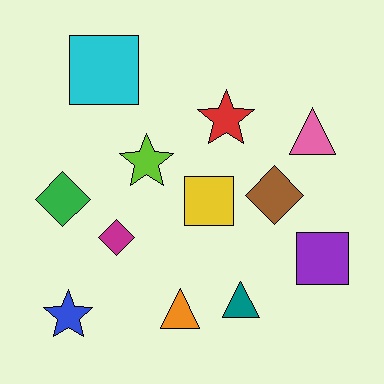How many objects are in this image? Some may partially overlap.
There are 12 objects.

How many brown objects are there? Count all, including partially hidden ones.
There is 1 brown object.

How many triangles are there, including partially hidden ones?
There are 3 triangles.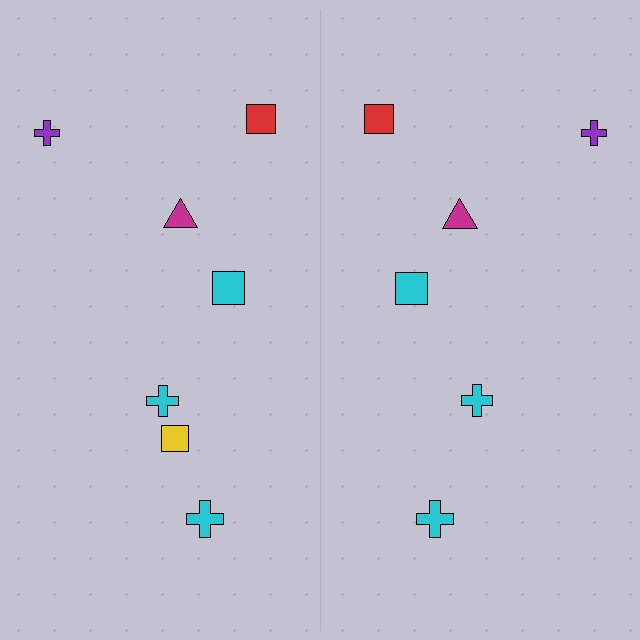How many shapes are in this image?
There are 13 shapes in this image.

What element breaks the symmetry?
A yellow square is missing from the right side.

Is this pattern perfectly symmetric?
No, the pattern is not perfectly symmetric. A yellow square is missing from the right side.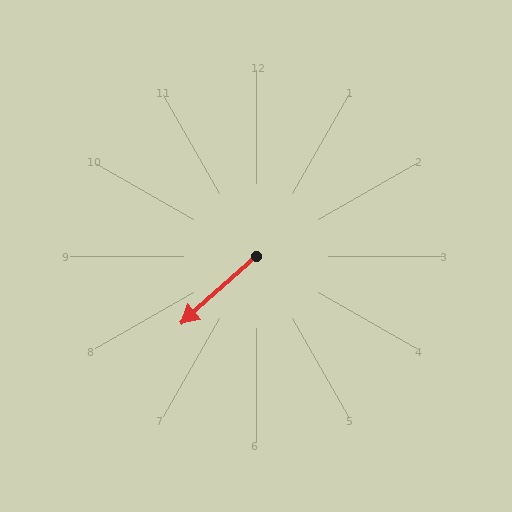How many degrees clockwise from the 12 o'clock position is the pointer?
Approximately 228 degrees.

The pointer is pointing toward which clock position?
Roughly 8 o'clock.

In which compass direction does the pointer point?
Southwest.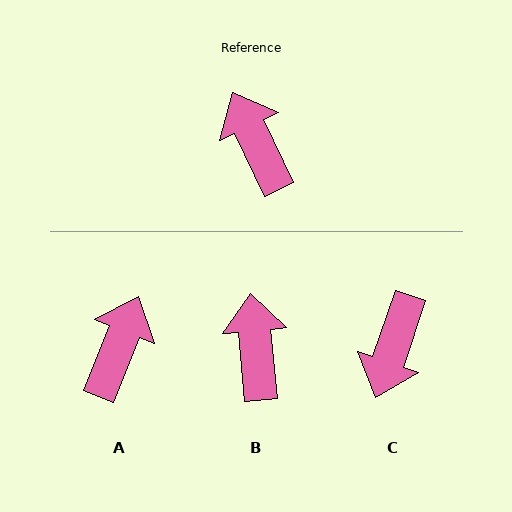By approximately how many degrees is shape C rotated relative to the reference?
Approximately 135 degrees counter-clockwise.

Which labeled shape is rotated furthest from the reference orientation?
C, about 135 degrees away.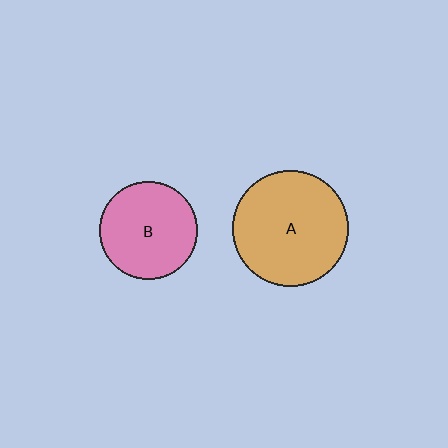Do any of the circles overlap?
No, none of the circles overlap.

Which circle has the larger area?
Circle A (orange).